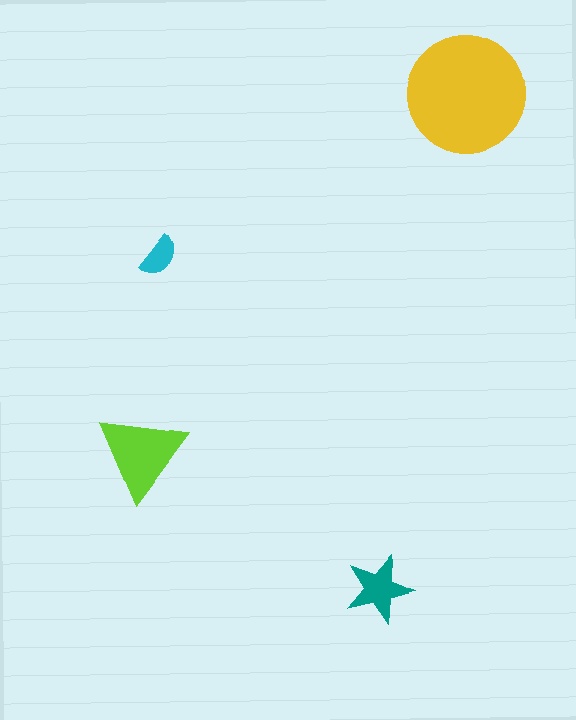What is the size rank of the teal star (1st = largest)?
3rd.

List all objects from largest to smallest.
The yellow circle, the lime triangle, the teal star, the cyan semicircle.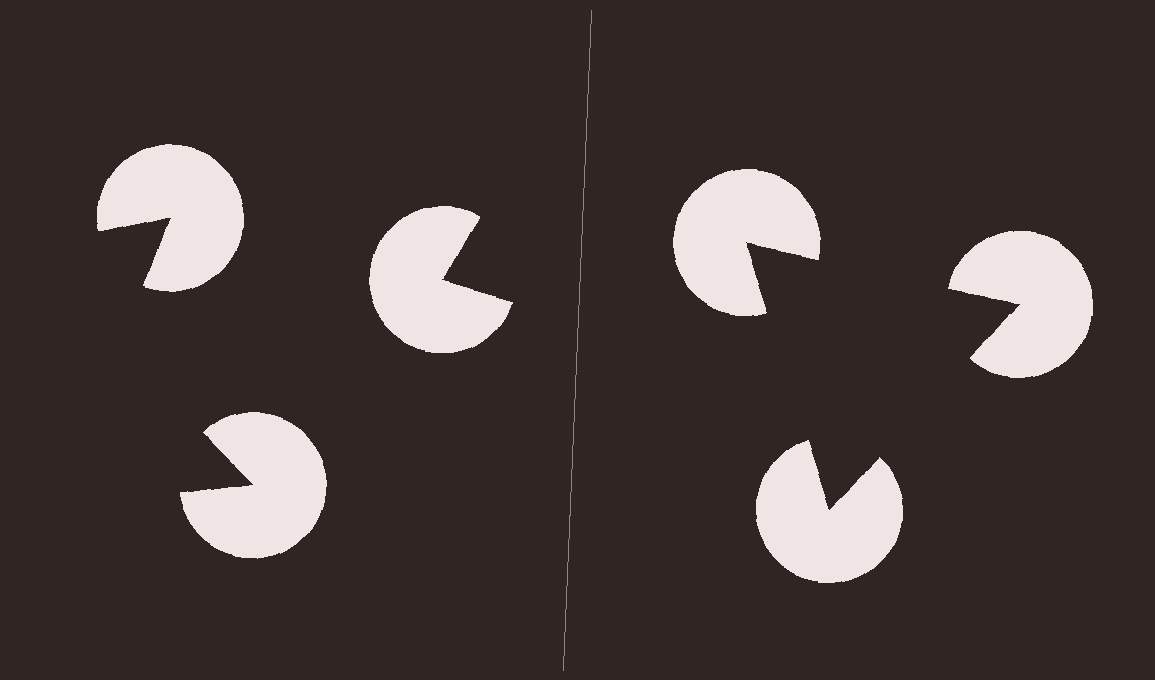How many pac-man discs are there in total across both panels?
6 — 3 on each side.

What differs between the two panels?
The pac-man discs are positioned identically on both sides; only the wedge orientations differ. On the right they align to a triangle; on the left they are misaligned.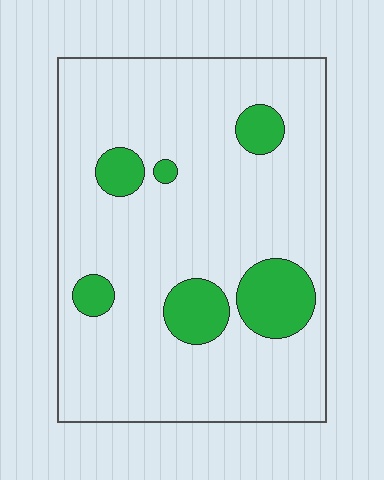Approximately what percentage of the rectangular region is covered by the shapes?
Approximately 15%.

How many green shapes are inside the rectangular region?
6.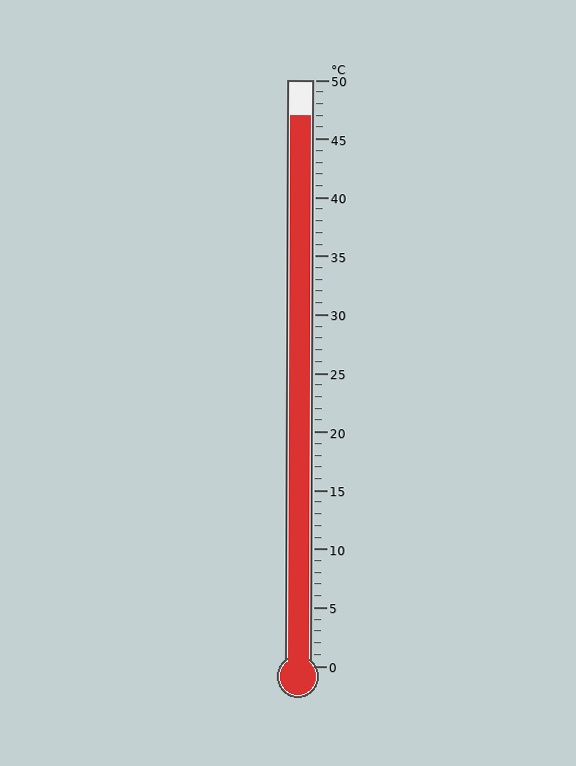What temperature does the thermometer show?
The thermometer shows approximately 47°C.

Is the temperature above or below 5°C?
The temperature is above 5°C.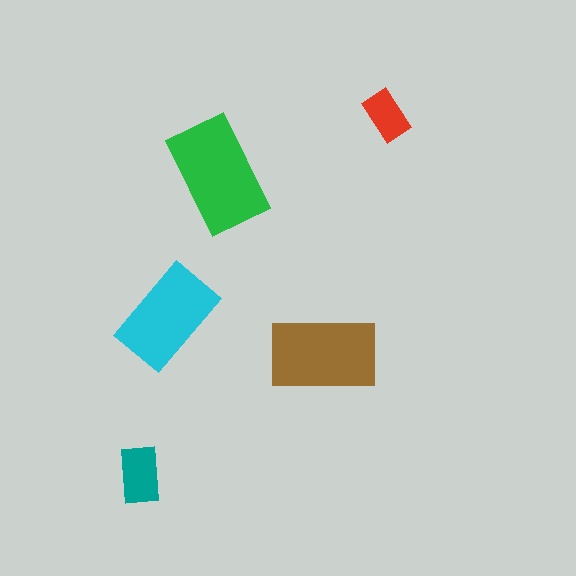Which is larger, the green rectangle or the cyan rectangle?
The green one.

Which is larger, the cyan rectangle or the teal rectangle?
The cyan one.